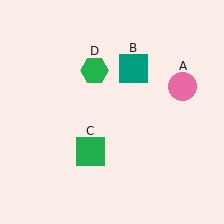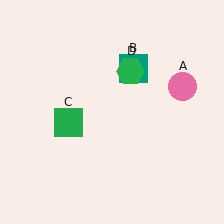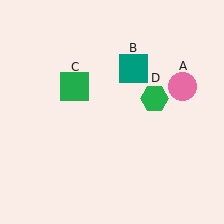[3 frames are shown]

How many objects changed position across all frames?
2 objects changed position: green square (object C), green hexagon (object D).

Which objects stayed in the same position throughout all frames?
Pink circle (object A) and teal square (object B) remained stationary.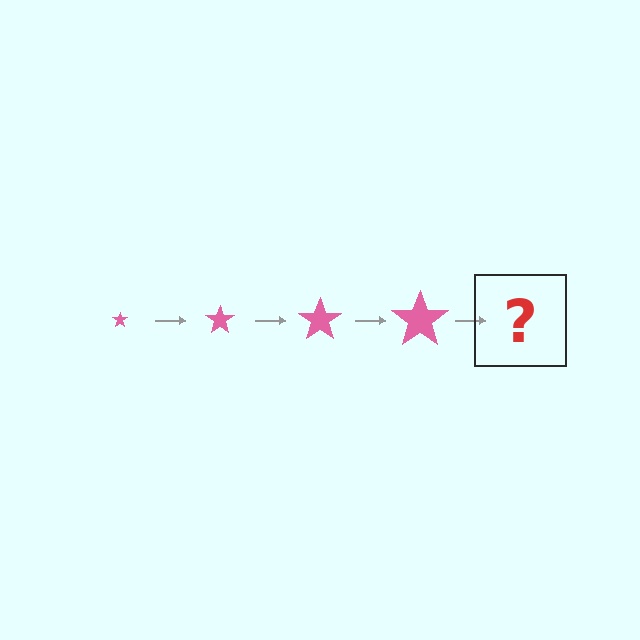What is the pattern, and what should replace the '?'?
The pattern is that the star gets progressively larger each step. The '?' should be a pink star, larger than the previous one.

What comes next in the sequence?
The next element should be a pink star, larger than the previous one.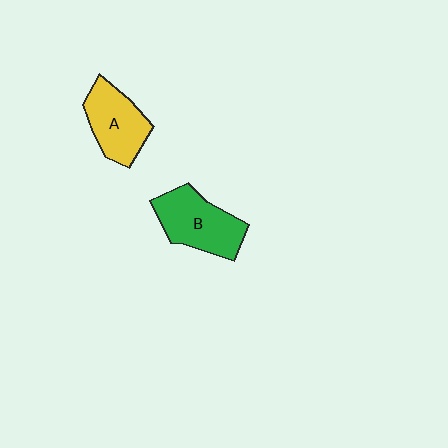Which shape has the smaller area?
Shape A (yellow).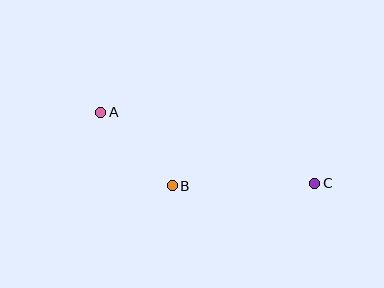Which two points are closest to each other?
Points A and B are closest to each other.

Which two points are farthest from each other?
Points A and C are farthest from each other.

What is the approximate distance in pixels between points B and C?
The distance between B and C is approximately 143 pixels.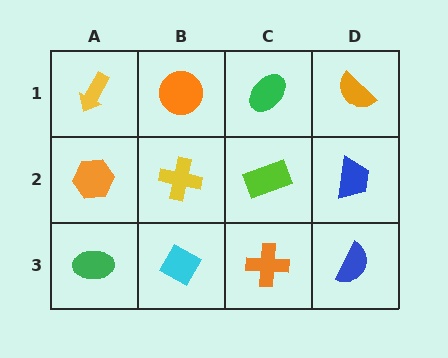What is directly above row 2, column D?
An orange semicircle.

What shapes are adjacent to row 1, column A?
An orange hexagon (row 2, column A), an orange circle (row 1, column B).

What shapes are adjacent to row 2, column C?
A green ellipse (row 1, column C), an orange cross (row 3, column C), a yellow cross (row 2, column B), a blue trapezoid (row 2, column D).